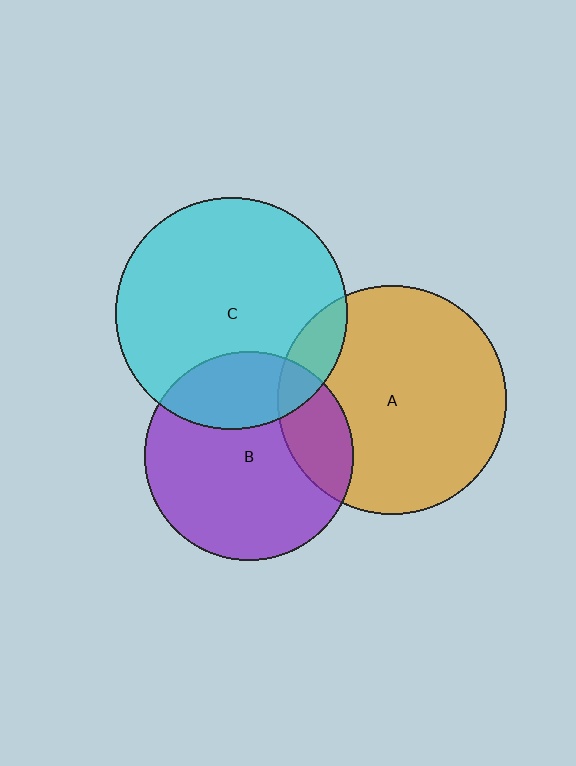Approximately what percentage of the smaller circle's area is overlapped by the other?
Approximately 25%.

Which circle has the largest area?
Circle C (cyan).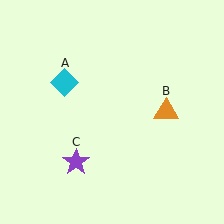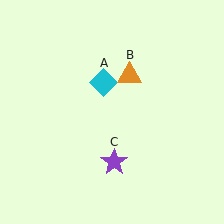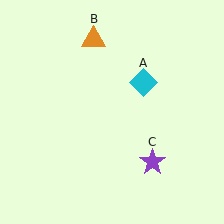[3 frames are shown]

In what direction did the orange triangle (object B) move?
The orange triangle (object B) moved up and to the left.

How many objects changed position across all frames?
3 objects changed position: cyan diamond (object A), orange triangle (object B), purple star (object C).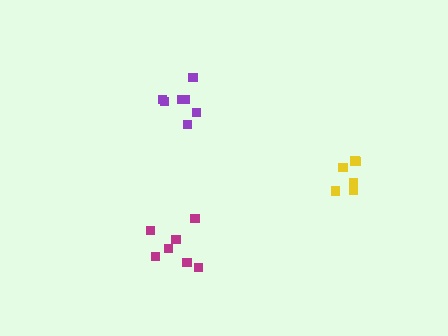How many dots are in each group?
Group 1: 7 dots, Group 2: 6 dots, Group 3: 7 dots (20 total).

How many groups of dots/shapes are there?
There are 3 groups.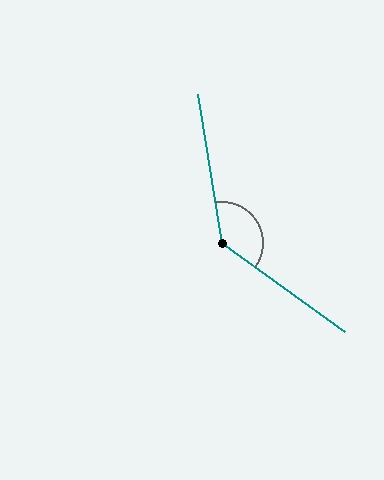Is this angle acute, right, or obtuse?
It is obtuse.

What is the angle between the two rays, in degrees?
Approximately 135 degrees.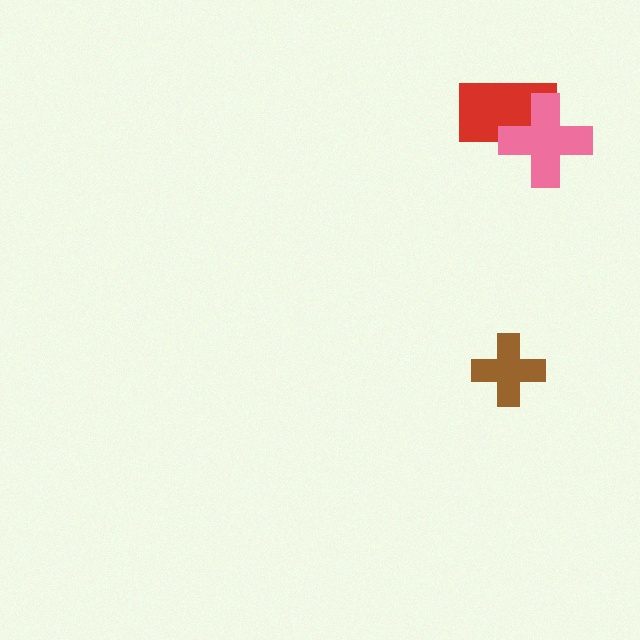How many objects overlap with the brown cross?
0 objects overlap with the brown cross.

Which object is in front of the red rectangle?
The pink cross is in front of the red rectangle.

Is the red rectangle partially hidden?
Yes, it is partially covered by another shape.